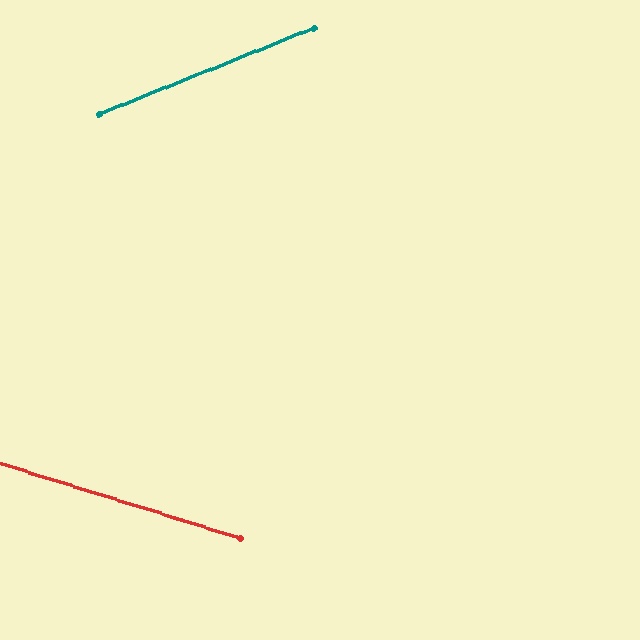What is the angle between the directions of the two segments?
Approximately 39 degrees.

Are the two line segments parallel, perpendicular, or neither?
Neither parallel nor perpendicular — they differ by about 39°.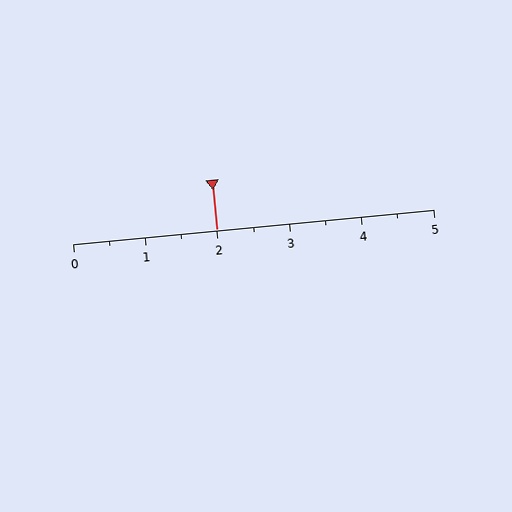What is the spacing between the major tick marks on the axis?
The major ticks are spaced 1 apart.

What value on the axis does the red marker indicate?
The marker indicates approximately 2.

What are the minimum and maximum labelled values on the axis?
The axis runs from 0 to 5.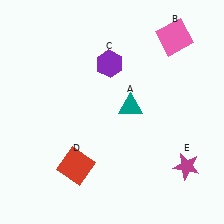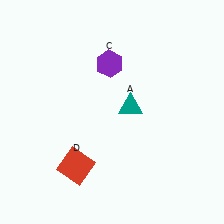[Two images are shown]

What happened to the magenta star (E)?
The magenta star (E) was removed in Image 2. It was in the bottom-right area of Image 1.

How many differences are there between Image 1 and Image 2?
There are 2 differences between the two images.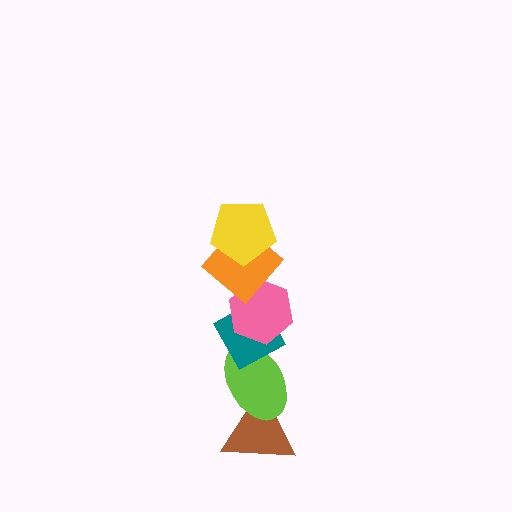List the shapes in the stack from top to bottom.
From top to bottom: the yellow pentagon, the orange diamond, the pink hexagon, the teal diamond, the lime ellipse, the brown triangle.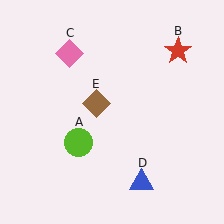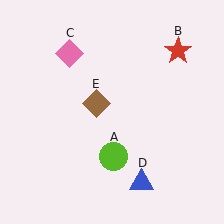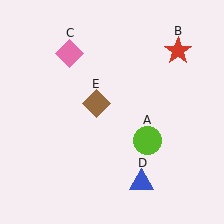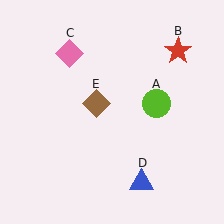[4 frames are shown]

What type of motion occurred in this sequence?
The lime circle (object A) rotated counterclockwise around the center of the scene.